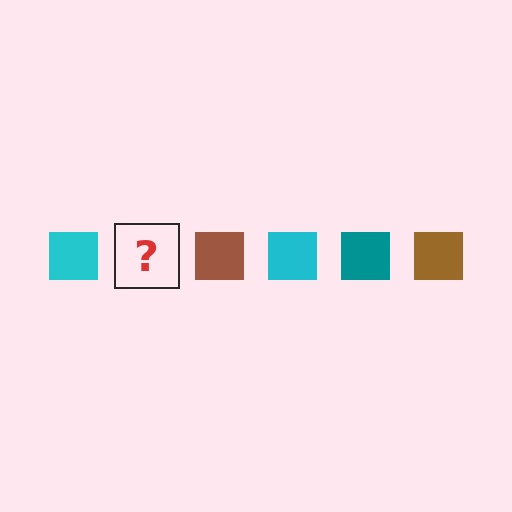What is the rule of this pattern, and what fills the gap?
The rule is that the pattern cycles through cyan, teal, brown squares. The gap should be filled with a teal square.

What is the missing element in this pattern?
The missing element is a teal square.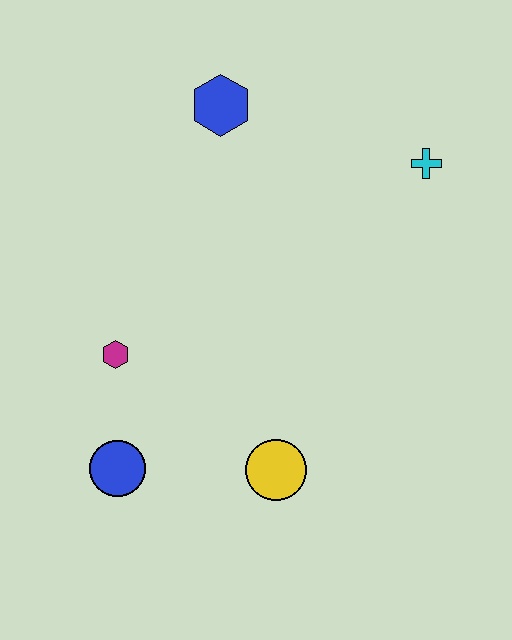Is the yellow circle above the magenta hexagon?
No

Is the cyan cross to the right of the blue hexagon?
Yes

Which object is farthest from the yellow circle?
The blue hexagon is farthest from the yellow circle.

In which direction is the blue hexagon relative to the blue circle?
The blue hexagon is above the blue circle.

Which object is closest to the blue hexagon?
The cyan cross is closest to the blue hexagon.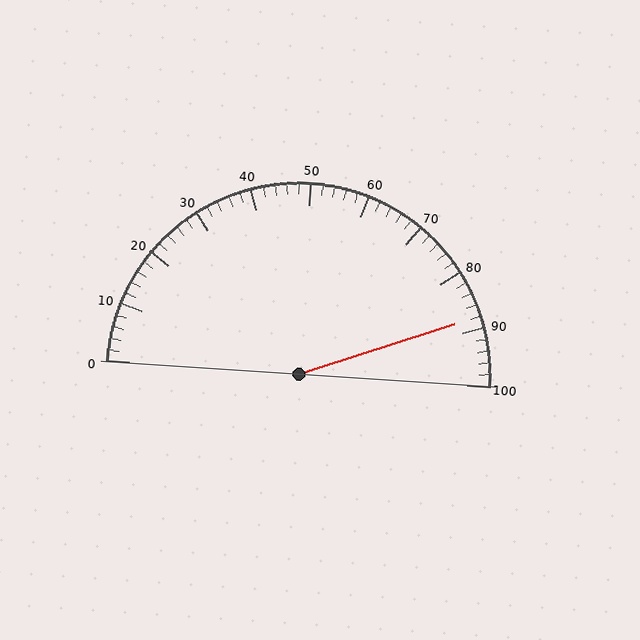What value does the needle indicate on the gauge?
The needle indicates approximately 88.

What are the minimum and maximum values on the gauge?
The gauge ranges from 0 to 100.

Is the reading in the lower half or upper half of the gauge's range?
The reading is in the upper half of the range (0 to 100).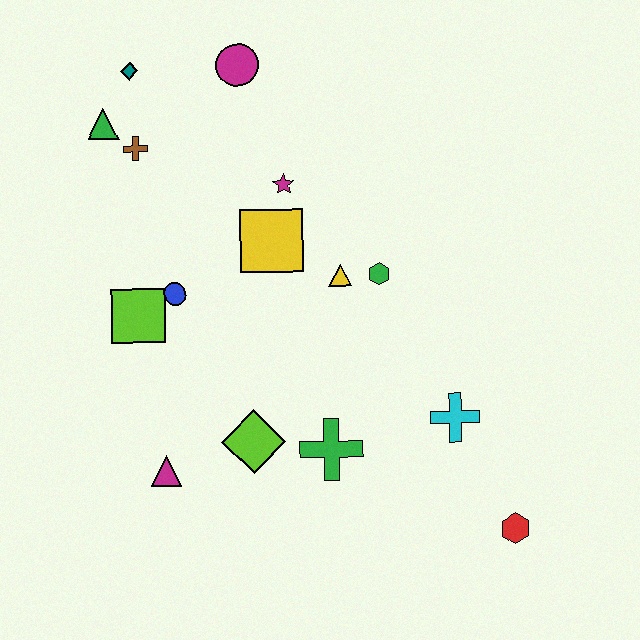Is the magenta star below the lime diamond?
No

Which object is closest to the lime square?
The blue circle is closest to the lime square.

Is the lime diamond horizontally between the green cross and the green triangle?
Yes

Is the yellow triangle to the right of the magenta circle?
Yes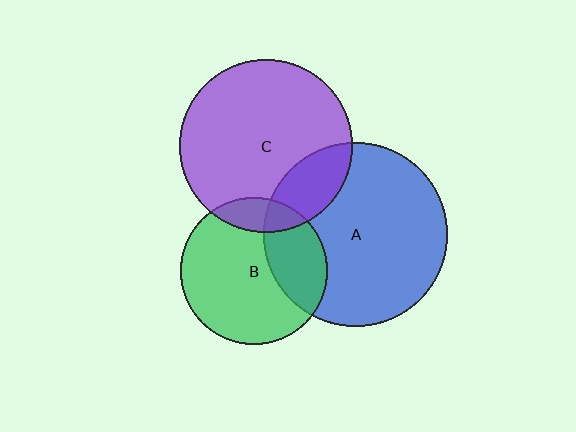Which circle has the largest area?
Circle A (blue).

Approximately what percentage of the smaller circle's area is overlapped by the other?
Approximately 15%.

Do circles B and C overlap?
Yes.